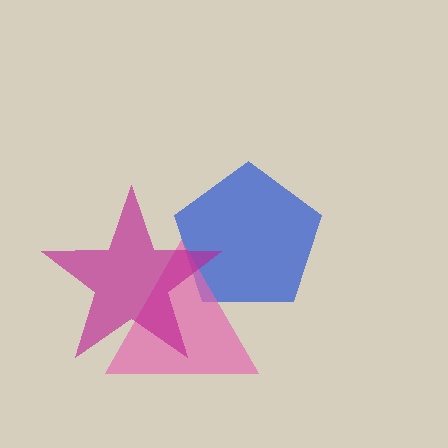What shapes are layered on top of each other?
The layered shapes are: a blue pentagon, a pink triangle, a magenta star.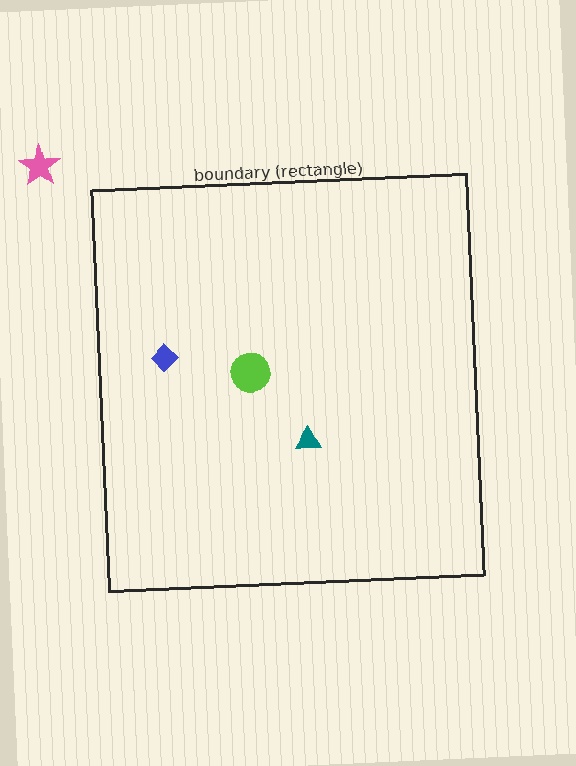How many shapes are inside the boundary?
3 inside, 1 outside.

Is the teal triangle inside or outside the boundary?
Inside.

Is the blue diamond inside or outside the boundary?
Inside.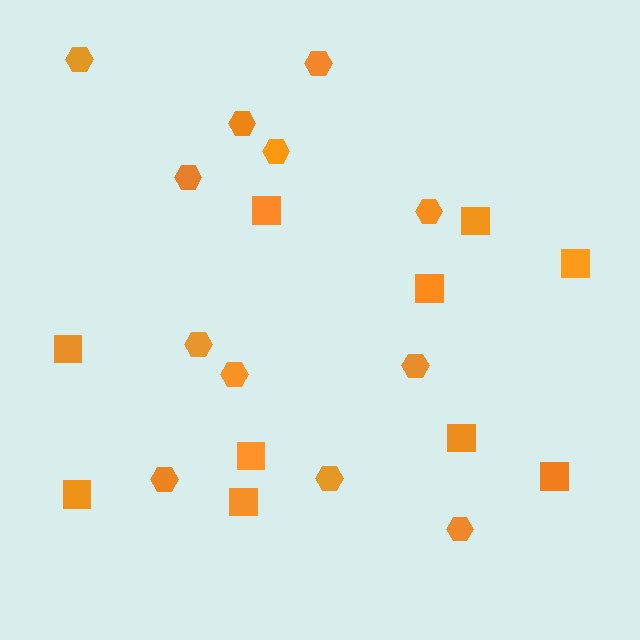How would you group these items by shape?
There are 2 groups: one group of hexagons (12) and one group of squares (10).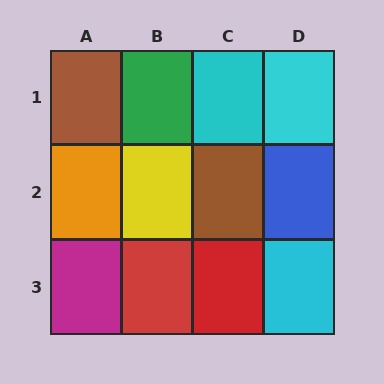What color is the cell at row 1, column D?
Cyan.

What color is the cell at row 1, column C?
Cyan.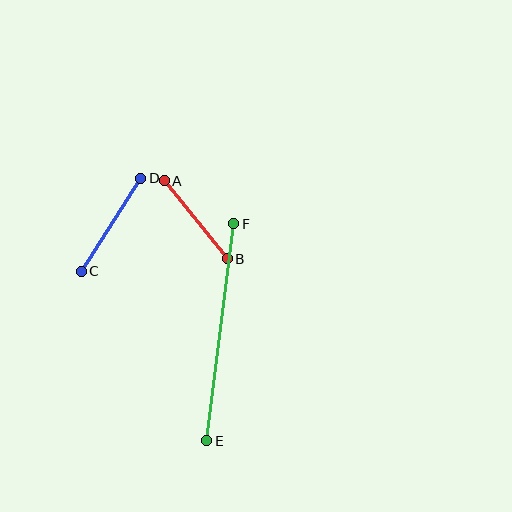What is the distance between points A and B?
The distance is approximately 100 pixels.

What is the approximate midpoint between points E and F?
The midpoint is at approximately (220, 332) pixels.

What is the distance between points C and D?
The distance is approximately 110 pixels.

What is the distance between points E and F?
The distance is approximately 219 pixels.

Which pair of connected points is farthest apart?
Points E and F are farthest apart.